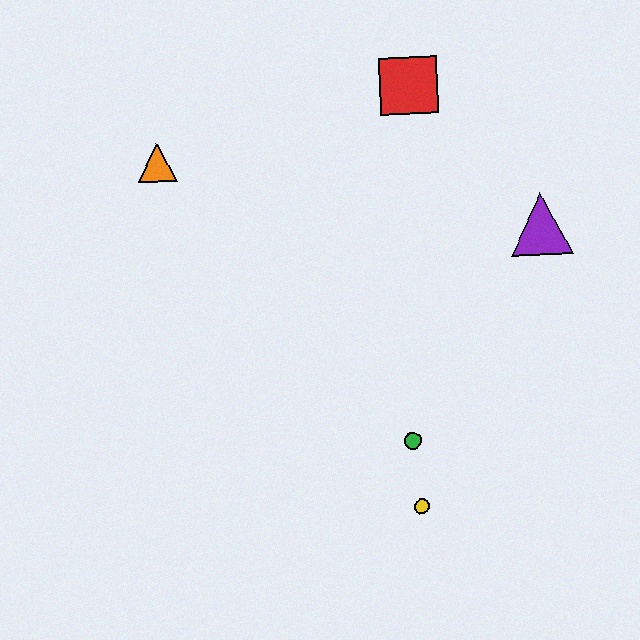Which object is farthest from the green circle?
The orange triangle is farthest from the green circle.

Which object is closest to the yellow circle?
The green circle is closest to the yellow circle.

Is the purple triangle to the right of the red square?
Yes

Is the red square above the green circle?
Yes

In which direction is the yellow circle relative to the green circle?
The yellow circle is below the green circle.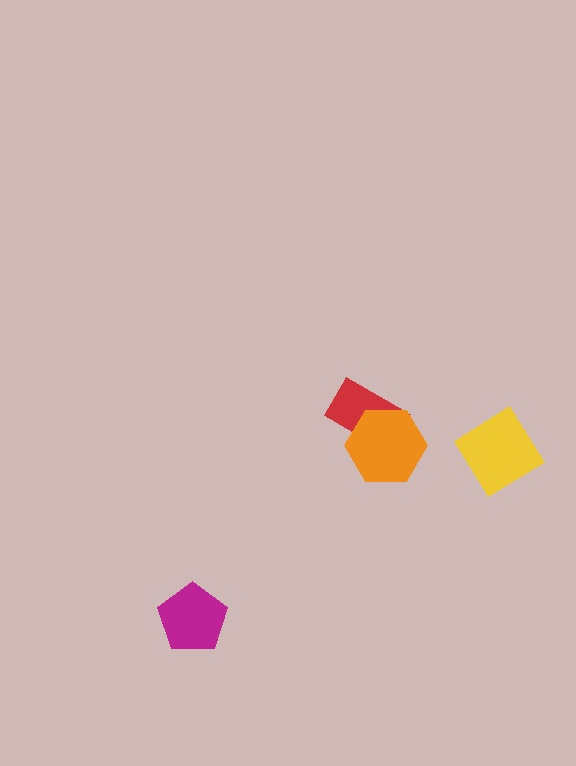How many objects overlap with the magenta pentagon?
0 objects overlap with the magenta pentagon.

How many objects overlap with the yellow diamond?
0 objects overlap with the yellow diamond.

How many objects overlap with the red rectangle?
1 object overlaps with the red rectangle.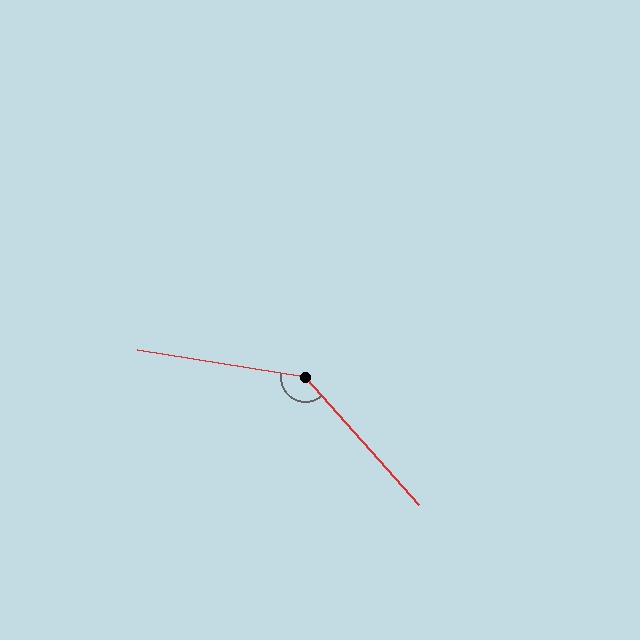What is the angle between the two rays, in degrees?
Approximately 141 degrees.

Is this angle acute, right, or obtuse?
It is obtuse.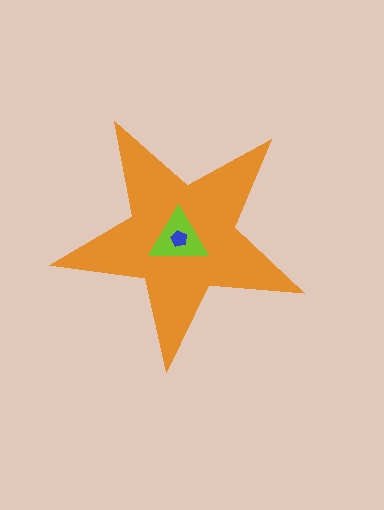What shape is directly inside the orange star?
The lime triangle.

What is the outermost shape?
The orange star.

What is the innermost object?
The blue pentagon.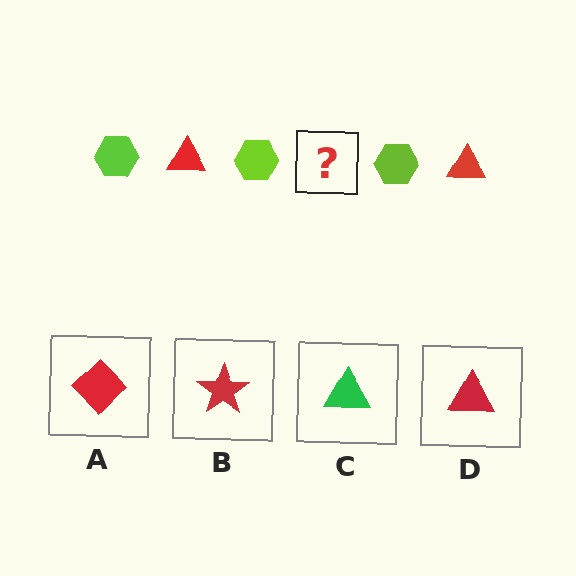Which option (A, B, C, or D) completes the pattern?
D.